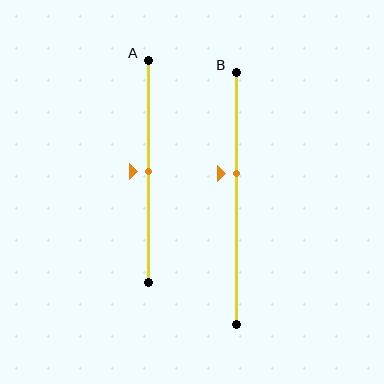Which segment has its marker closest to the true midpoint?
Segment A has its marker closest to the true midpoint.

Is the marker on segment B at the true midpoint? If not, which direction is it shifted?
No, the marker on segment B is shifted upward by about 10% of the segment length.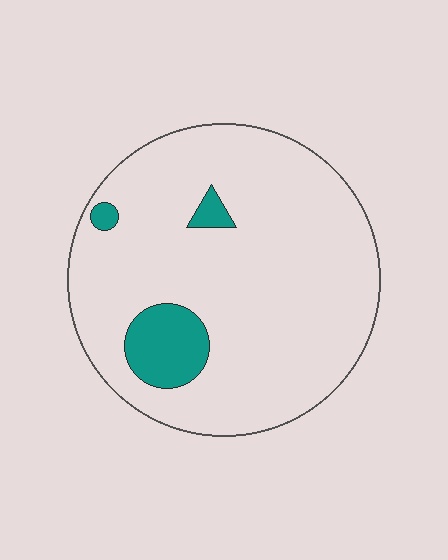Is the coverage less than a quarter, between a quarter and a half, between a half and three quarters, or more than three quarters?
Less than a quarter.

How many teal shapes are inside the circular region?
3.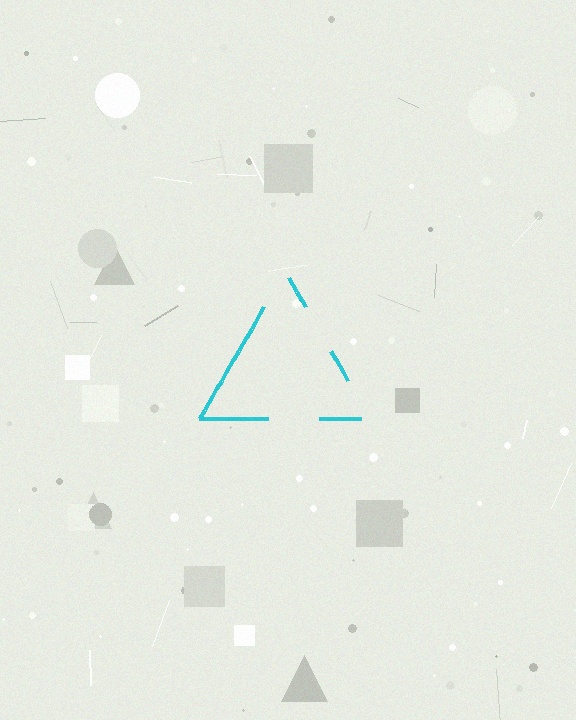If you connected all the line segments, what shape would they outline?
They would outline a triangle.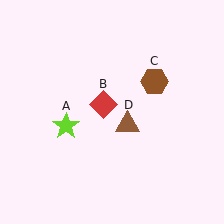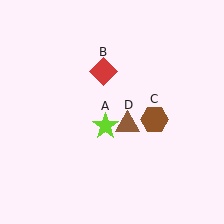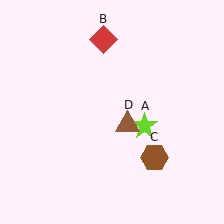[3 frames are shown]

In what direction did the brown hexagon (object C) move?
The brown hexagon (object C) moved down.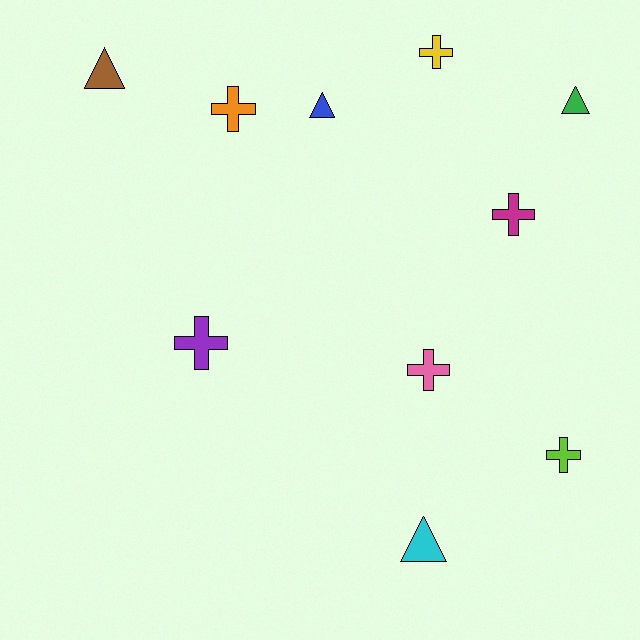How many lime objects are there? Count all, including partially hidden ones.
There is 1 lime object.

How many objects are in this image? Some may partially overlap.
There are 10 objects.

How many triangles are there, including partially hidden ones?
There are 4 triangles.